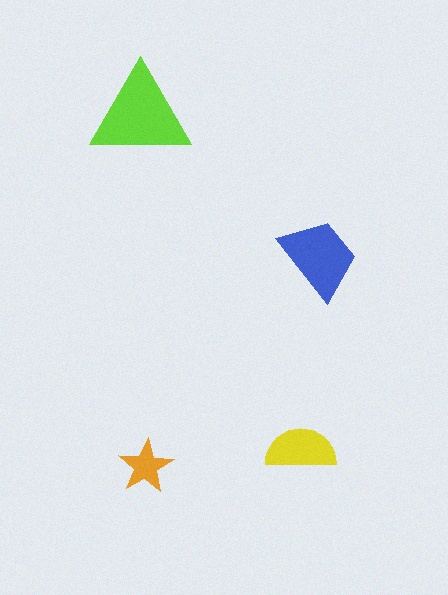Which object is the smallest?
The orange star.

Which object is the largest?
The lime triangle.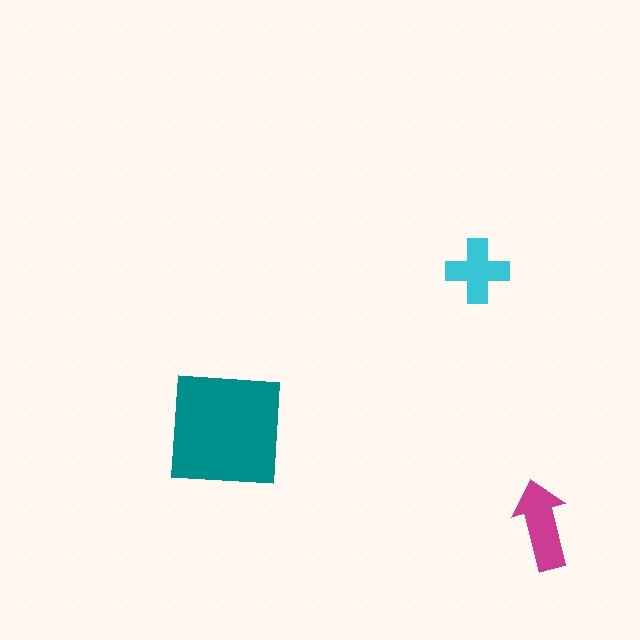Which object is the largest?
The teal square.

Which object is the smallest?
The cyan cross.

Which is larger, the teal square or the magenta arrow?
The teal square.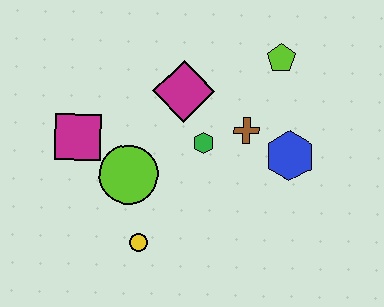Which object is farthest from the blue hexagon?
The magenta square is farthest from the blue hexagon.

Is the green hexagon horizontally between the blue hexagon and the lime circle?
Yes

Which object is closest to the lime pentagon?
The brown cross is closest to the lime pentagon.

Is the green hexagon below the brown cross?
Yes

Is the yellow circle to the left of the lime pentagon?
Yes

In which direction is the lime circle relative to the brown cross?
The lime circle is to the left of the brown cross.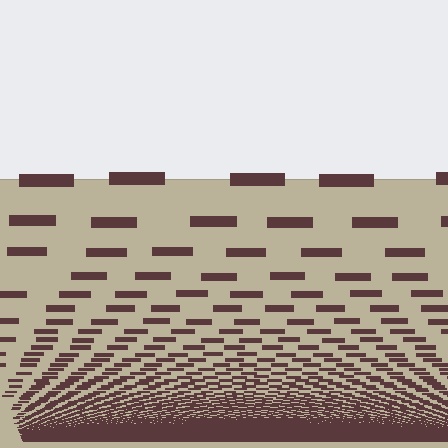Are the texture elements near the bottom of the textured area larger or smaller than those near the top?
Smaller. The gradient is inverted — elements near the bottom are smaller and denser.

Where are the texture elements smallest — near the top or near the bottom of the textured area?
Near the bottom.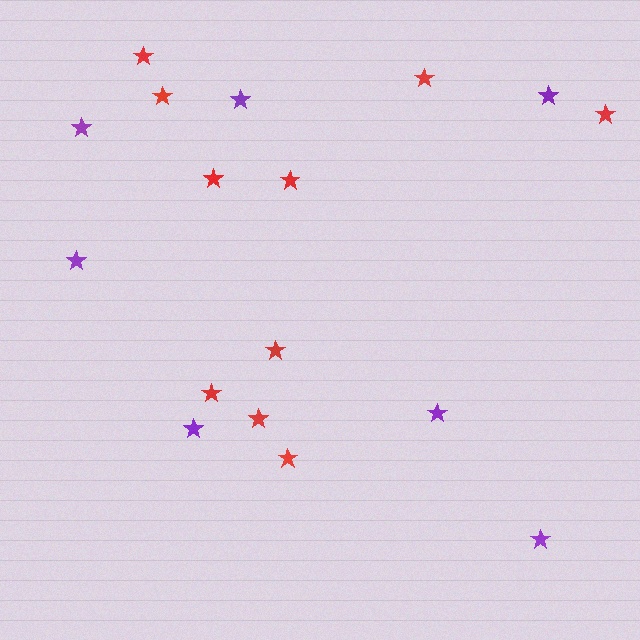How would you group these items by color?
There are 2 groups: one group of red stars (10) and one group of purple stars (7).